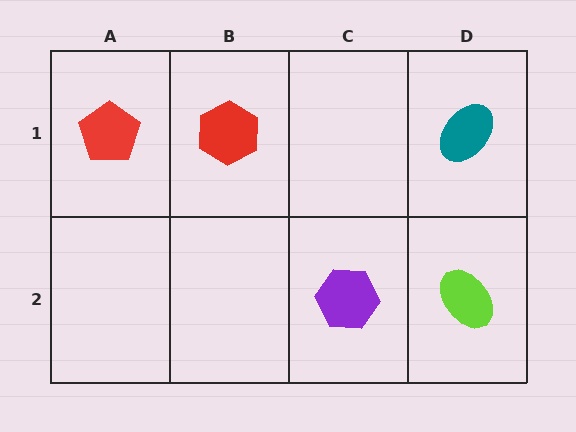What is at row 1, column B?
A red hexagon.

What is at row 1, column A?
A red pentagon.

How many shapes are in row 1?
3 shapes.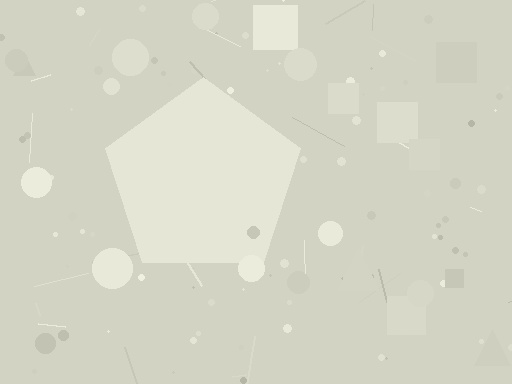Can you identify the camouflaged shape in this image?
The camouflaged shape is a pentagon.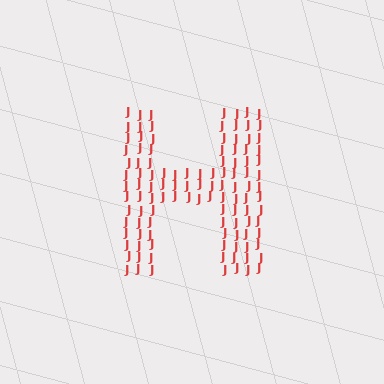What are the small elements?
The small elements are letter J's.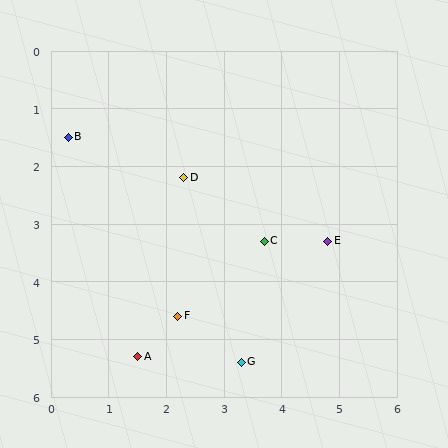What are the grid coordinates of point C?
Point C is at approximately (3.7, 3.3).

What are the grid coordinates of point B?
Point B is at approximately (0.3, 1.5).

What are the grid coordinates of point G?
Point G is at approximately (3.3, 5.4).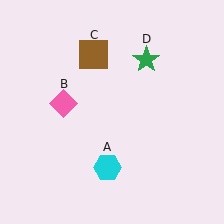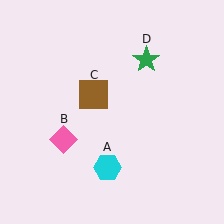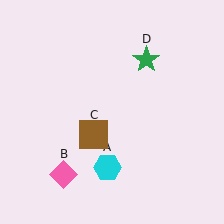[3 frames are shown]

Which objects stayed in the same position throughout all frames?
Cyan hexagon (object A) and green star (object D) remained stationary.